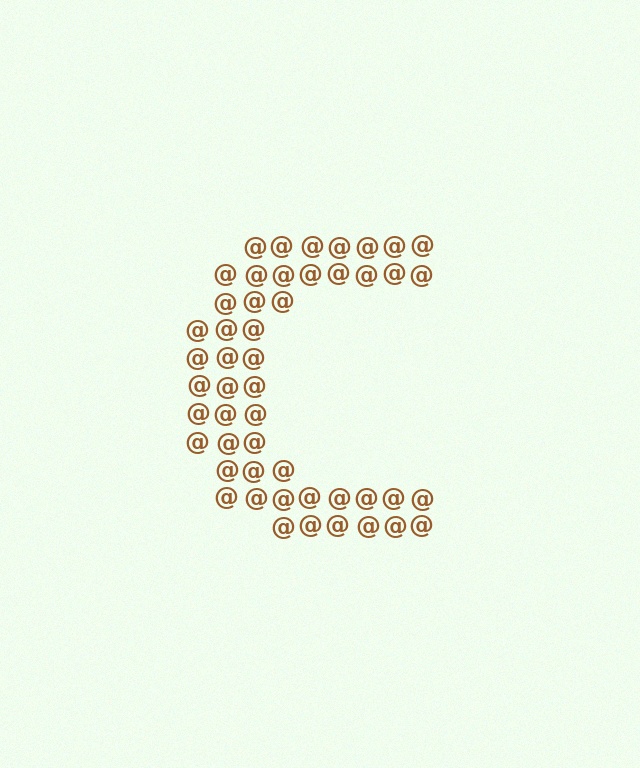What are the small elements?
The small elements are at signs.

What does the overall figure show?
The overall figure shows the letter C.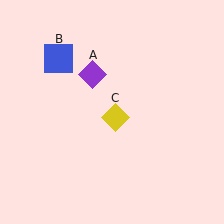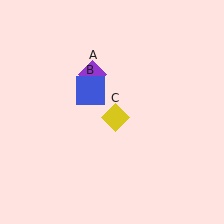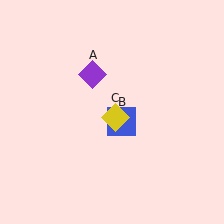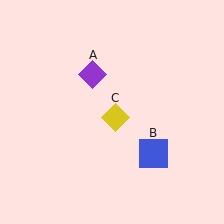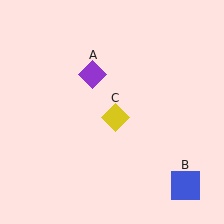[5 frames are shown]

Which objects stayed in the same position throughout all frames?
Purple diamond (object A) and yellow diamond (object C) remained stationary.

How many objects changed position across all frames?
1 object changed position: blue square (object B).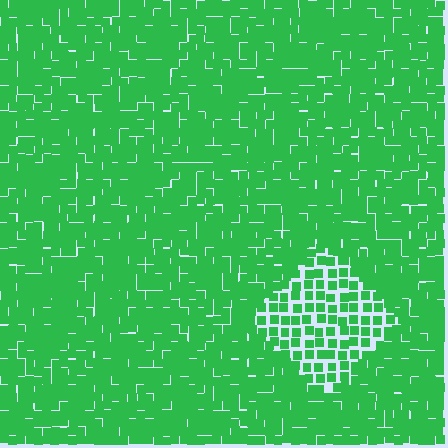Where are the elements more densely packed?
The elements are more densely packed outside the diamond boundary.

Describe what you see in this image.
The image contains small green elements arranged at two different densities. A diamond-shaped region is visible where the elements are less densely packed than the surrounding area.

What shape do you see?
I see a diamond.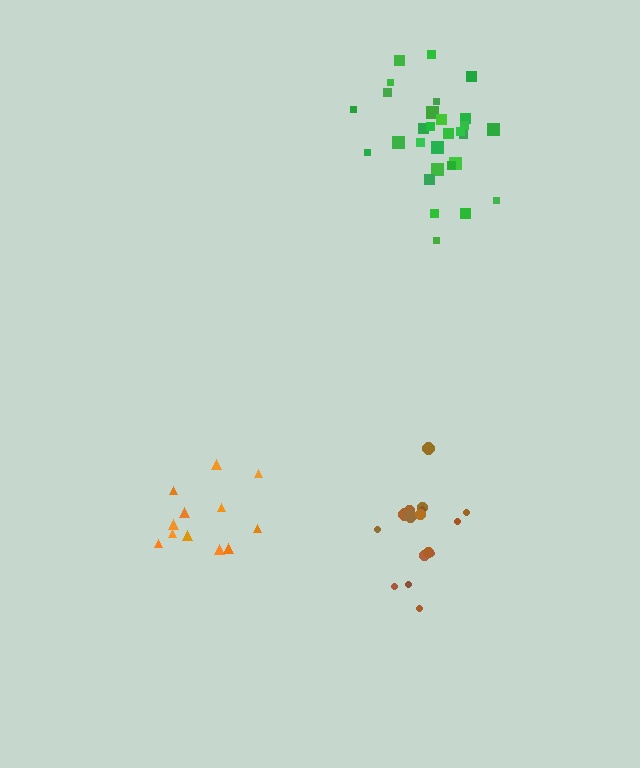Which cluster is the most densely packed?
Green.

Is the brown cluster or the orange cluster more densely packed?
Orange.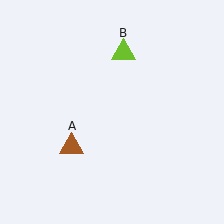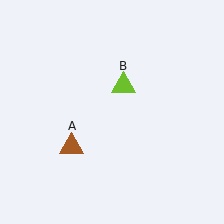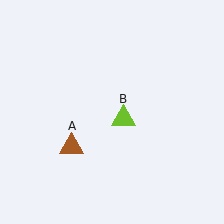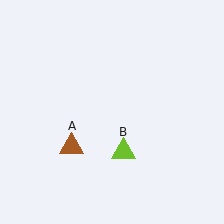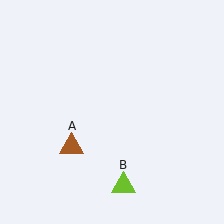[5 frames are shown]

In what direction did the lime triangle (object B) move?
The lime triangle (object B) moved down.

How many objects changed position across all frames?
1 object changed position: lime triangle (object B).